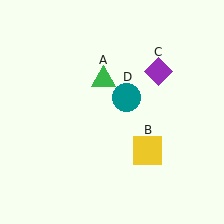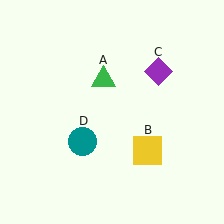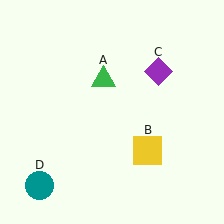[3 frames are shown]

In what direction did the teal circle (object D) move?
The teal circle (object D) moved down and to the left.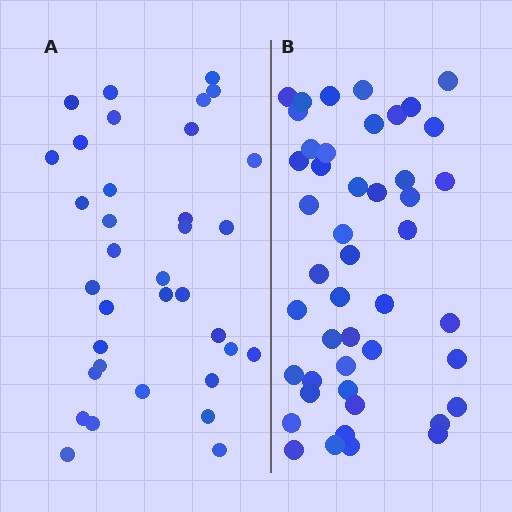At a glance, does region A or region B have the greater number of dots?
Region B (the right region) has more dots.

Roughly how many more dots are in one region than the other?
Region B has roughly 12 or so more dots than region A.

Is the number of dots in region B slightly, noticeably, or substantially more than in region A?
Region B has noticeably more, but not dramatically so. The ratio is roughly 1.3 to 1.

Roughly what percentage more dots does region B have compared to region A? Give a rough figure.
About 30% more.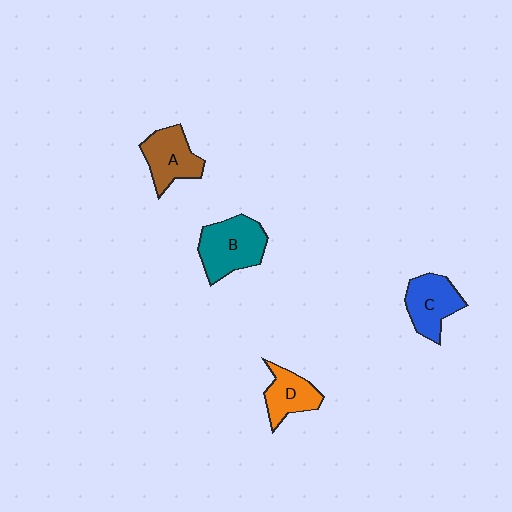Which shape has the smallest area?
Shape D (orange).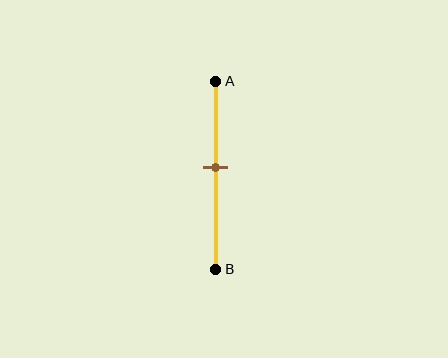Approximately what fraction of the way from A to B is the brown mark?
The brown mark is approximately 45% of the way from A to B.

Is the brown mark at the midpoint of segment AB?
No, the mark is at about 45% from A, not at the 50% midpoint.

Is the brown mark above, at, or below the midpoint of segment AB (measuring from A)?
The brown mark is above the midpoint of segment AB.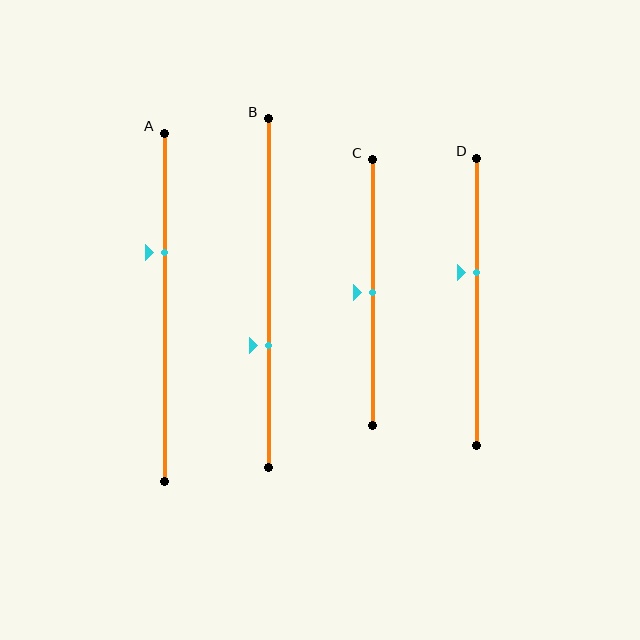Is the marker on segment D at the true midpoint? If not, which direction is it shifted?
No, the marker on segment D is shifted upward by about 10% of the segment length.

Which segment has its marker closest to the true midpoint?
Segment C has its marker closest to the true midpoint.